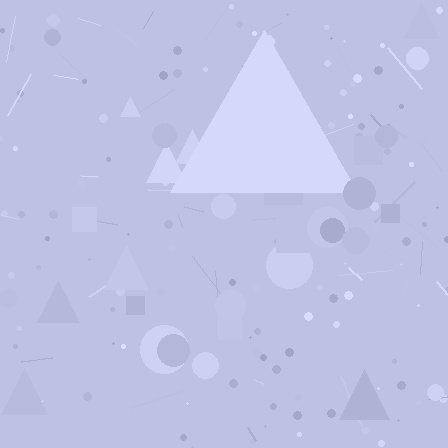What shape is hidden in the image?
A triangle is hidden in the image.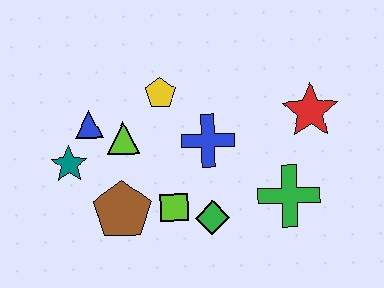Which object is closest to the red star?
The green cross is closest to the red star.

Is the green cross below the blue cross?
Yes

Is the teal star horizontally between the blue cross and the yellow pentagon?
No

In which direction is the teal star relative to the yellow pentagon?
The teal star is to the left of the yellow pentagon.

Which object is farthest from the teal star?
The red star is farthest from the teal star.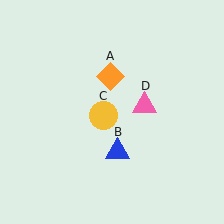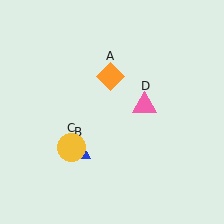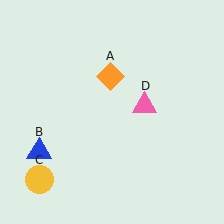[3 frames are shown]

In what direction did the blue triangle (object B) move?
The blue triangle (object B) moved left.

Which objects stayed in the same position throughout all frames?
Orange diamond (object A) and pink triangle (object D) remained stationary.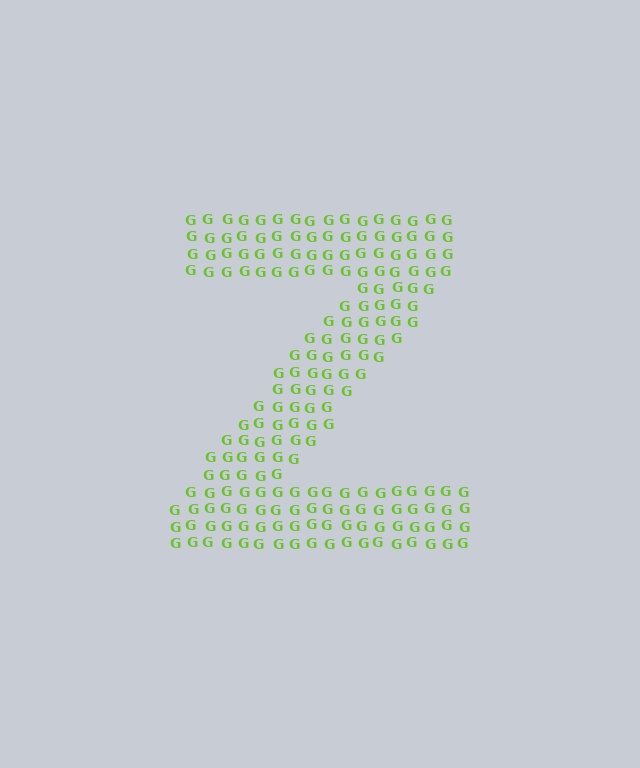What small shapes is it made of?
It is made of small letter G's.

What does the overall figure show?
The overall figure shows the letter Z.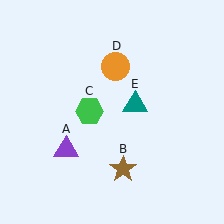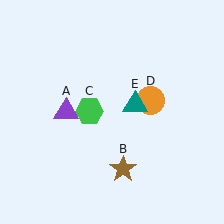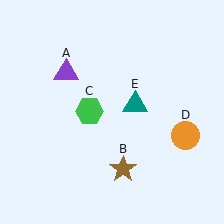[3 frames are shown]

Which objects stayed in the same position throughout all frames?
Brown star (object B) and green hexagon (object C) and teal triangle (object E) remained stationary.